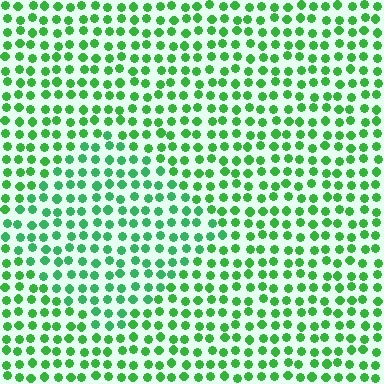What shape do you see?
I see a diamond.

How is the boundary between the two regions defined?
The boundary is defined purely by a slight shift in hue (about 18 degrees). Spacing, size, and orientation are identical on both sides.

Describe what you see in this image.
The image is filled with small green elements in a uniform arrangement. A diamond-shaped region is visible where the elements are tinted to a slightly different hue, forming a subtle color boundary.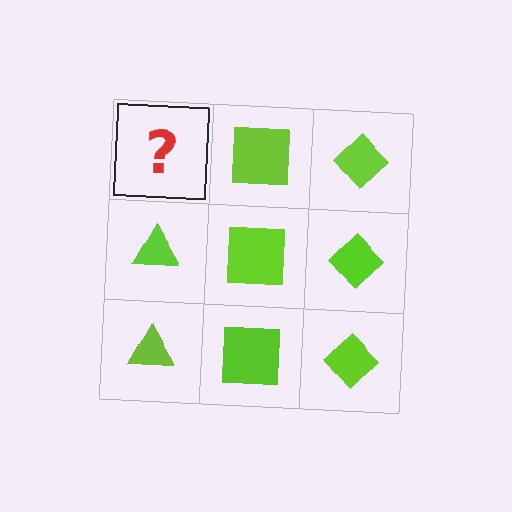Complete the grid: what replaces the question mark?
The question mark should be replaced with a lime triangle.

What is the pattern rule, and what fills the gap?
The rule is that each column has a consistent shape. The gap should be filled with a lime triangle.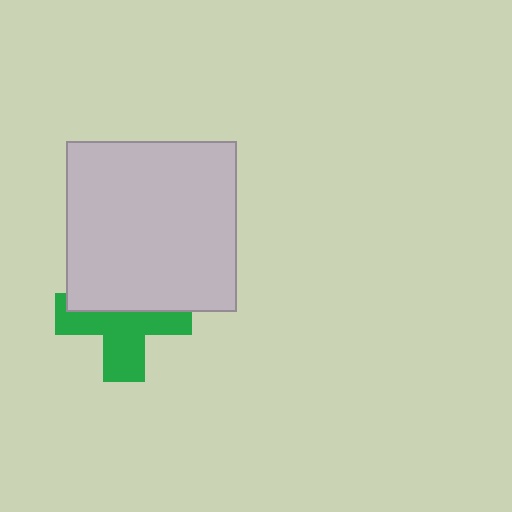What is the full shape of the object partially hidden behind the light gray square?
The partially hidden object is a green cross.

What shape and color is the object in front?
The object in front is a light gray square.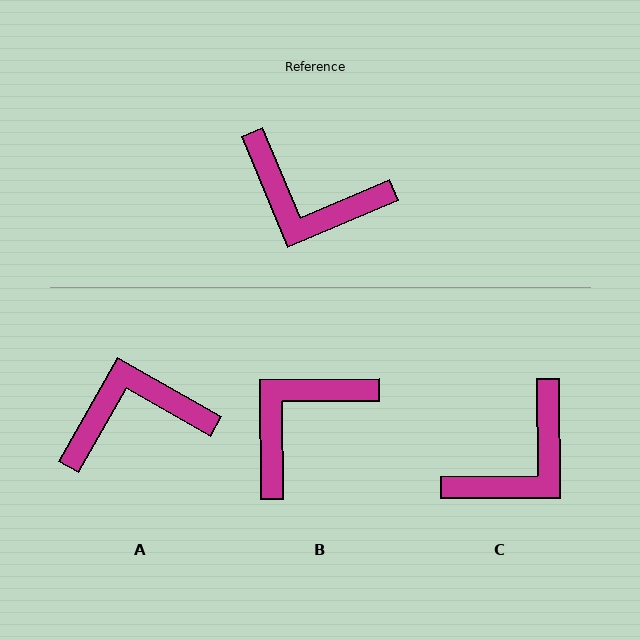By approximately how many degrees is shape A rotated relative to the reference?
Approximately 142 degrees clockwise.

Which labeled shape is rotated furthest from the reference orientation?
A, about 142 degrees away.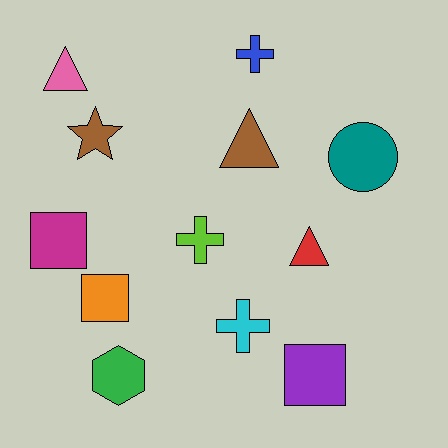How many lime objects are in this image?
There is 1 lime object.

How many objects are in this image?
There are 12 objects.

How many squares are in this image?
There are 3 squares.